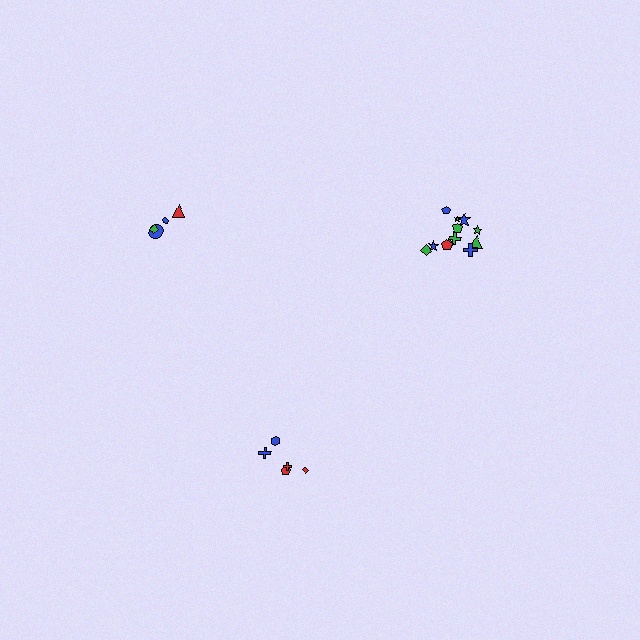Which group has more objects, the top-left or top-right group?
The top-right group.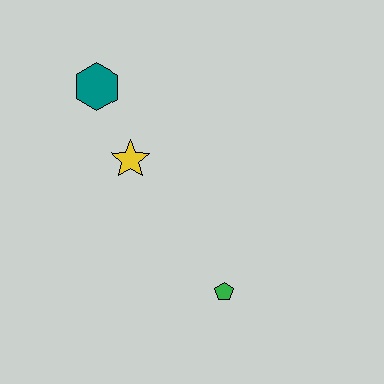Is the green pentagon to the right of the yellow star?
Yes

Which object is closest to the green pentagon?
The yellow star is closest to the green pentagon.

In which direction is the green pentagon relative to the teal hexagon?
The green pentagon is below the teal hexagon.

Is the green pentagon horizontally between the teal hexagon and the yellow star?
No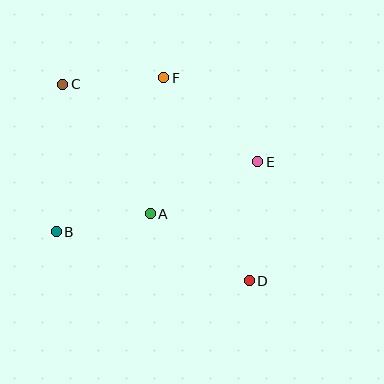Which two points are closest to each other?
Points A and B are closest to each other.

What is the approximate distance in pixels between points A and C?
The distance between A and C is approximately 156 pixels.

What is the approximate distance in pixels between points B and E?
The distance between B and E is approximately 213 pixels.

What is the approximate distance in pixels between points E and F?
The distance between E and F is approximately 126 pixels.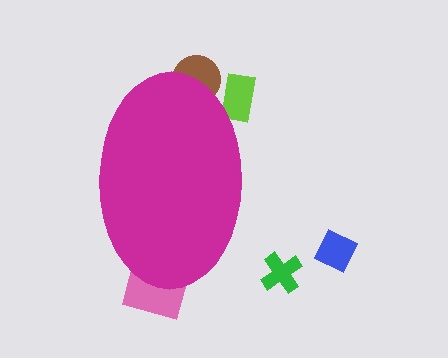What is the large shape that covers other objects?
A magenta ellipse.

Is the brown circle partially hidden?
Yes, the brown circle is partially hidden behind the magenta ellipse.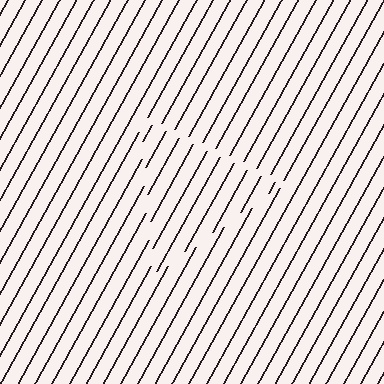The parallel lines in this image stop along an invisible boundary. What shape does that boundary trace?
An illusory triangle. The interior of the shape contains the same grating, shifted by half a period — the contour is defined by the phase discontinuity where line-ends from the inner and outer gratings abut.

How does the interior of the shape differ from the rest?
The interior of the shape contains the same grating, shifted by half a period — the contour is defined by the phase discontinuity where line-ends from the inner and outer gratings abut.